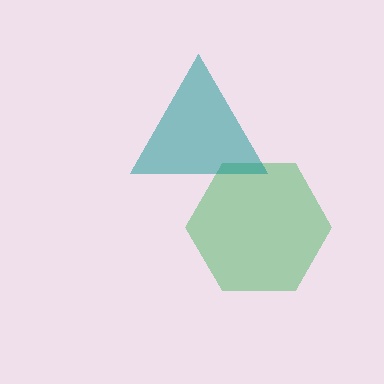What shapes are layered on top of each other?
The layered shapes are: a green hexagon, a teal triangle.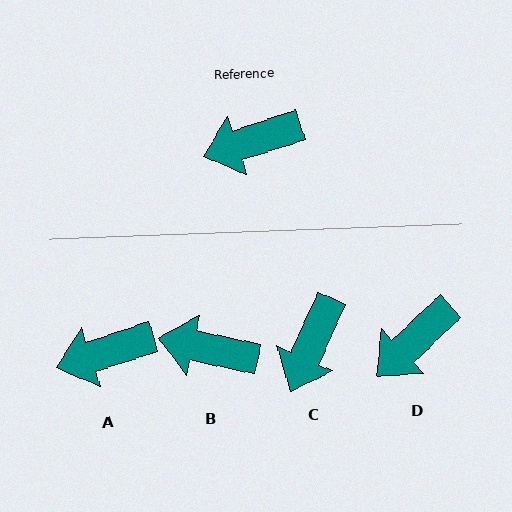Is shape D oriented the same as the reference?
No, it is off by about 25 degrees.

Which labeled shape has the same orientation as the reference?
A.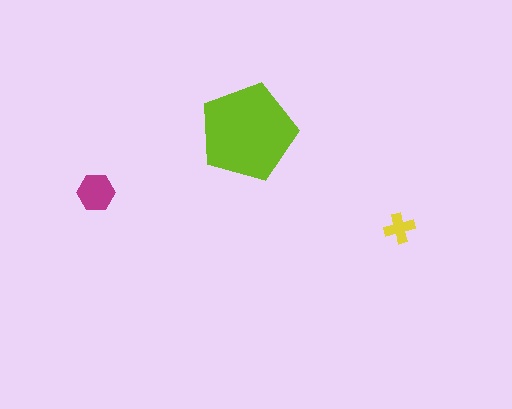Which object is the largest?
The lime pentagon.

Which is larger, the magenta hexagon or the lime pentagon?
The lime pentagon.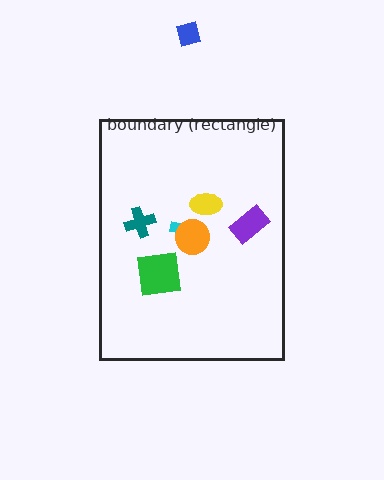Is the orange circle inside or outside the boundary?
Inside.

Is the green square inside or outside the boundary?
Inside.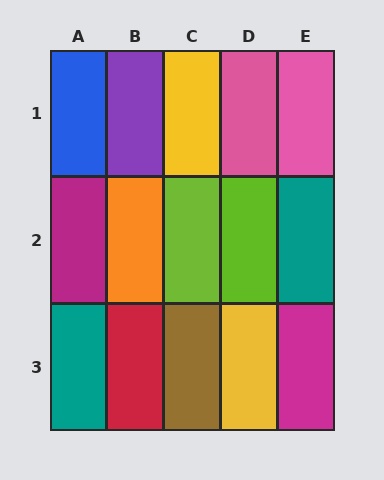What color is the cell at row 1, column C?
Yellow.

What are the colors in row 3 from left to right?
Teal, red, brown, yellow, magenta.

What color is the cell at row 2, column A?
Magenta.